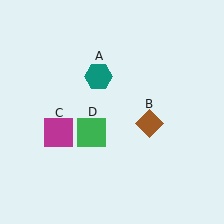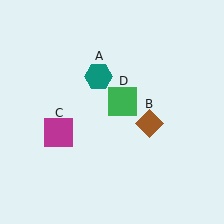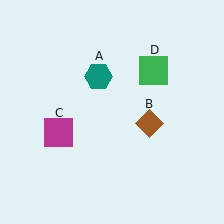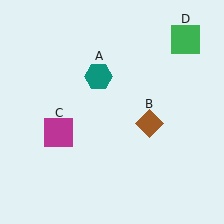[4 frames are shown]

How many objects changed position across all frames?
1 object changed position: green square (object D).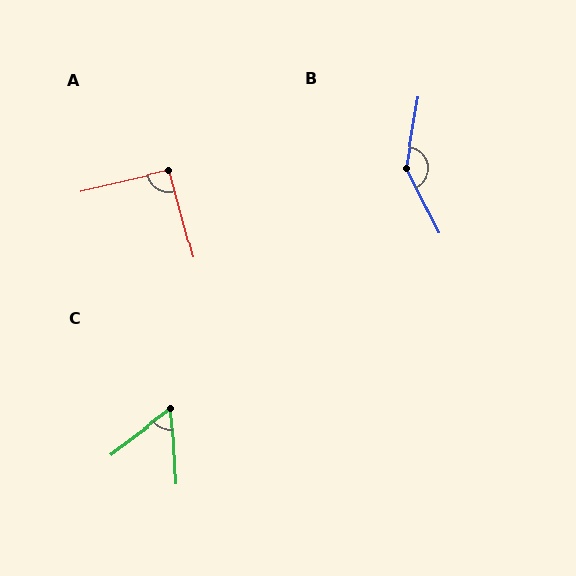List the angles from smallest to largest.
C (56°), A (92°), B (144°).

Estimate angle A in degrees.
Approximately 92 degrees.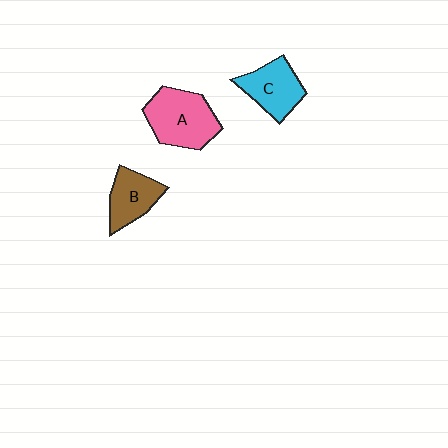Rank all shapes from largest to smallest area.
From largest to smallest: A (pink), C (cyan), B (brown).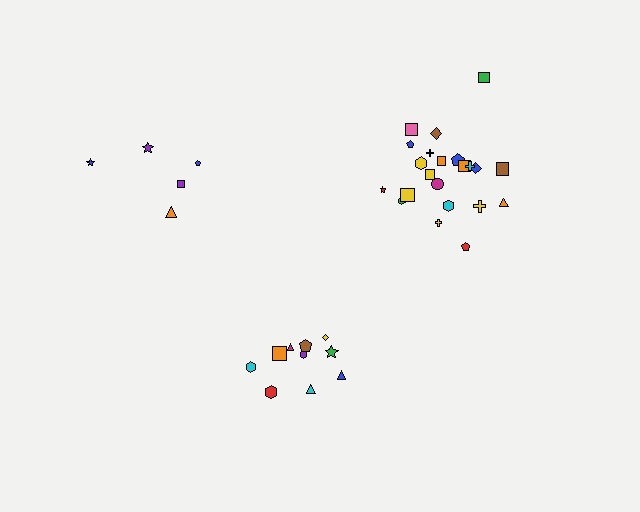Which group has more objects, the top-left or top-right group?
The top-right group.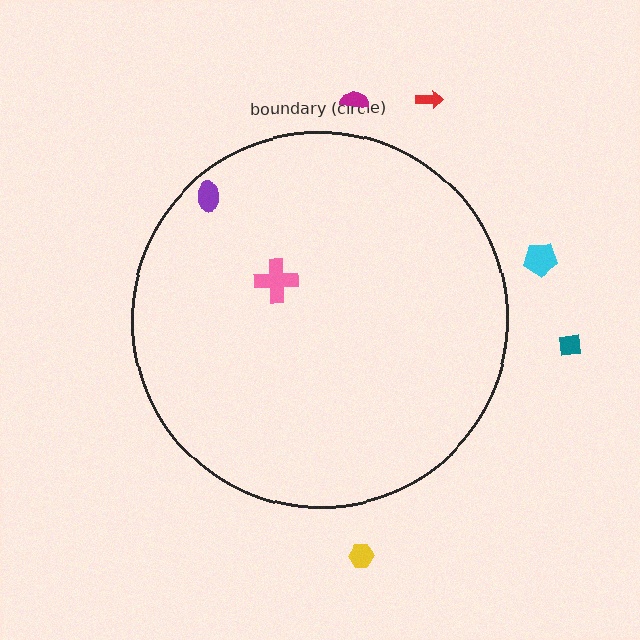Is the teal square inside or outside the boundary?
Outside.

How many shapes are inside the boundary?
2 inside, 5 outside.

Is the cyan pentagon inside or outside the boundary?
Outside.